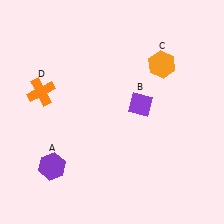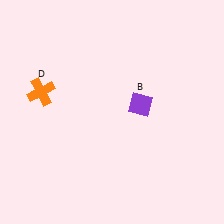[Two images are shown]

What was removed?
The purple hexagon (A), the orange hexagon (C) were removed in Image 2.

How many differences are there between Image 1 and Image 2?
There are 2 differences between the two images.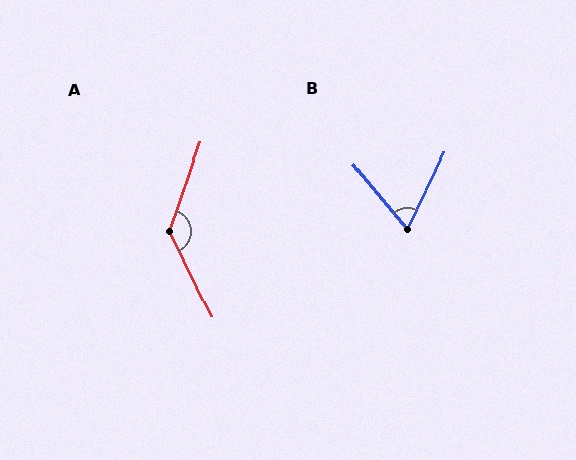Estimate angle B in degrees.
Approximately 66 degrees.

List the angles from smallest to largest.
B (66°), A (135°).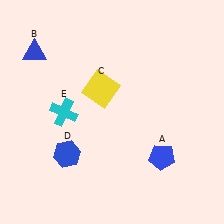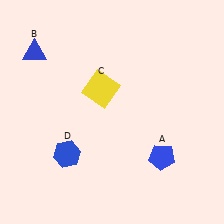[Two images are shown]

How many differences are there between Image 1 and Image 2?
There is 1 difference between the two images.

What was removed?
The cyan cross (E) was removed in Image 2.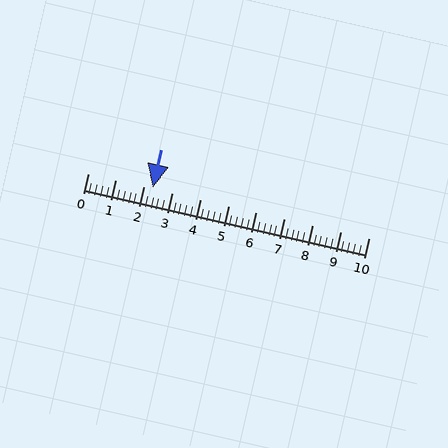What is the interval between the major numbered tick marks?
The major tick marks are spaced 1 units apart.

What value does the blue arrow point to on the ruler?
The blue arrow points to approximately 2.3.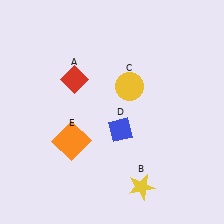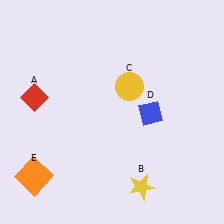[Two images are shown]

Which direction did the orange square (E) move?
The orange square (E) moved left.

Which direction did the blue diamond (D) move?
The blue diamond (D) moved right.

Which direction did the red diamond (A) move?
The red diamond (A) moved left.